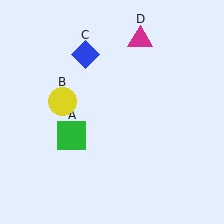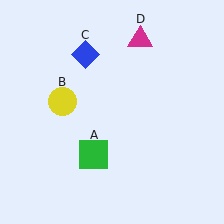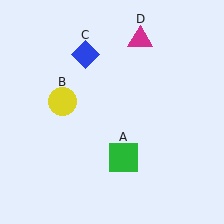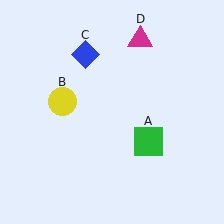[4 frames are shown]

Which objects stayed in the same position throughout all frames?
Yellow circle (object B) and blue diamond (object C) and magenta triangle (object D) remained stationary.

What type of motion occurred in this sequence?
The green square (object A) rotated counterclockwise around the center of the scene.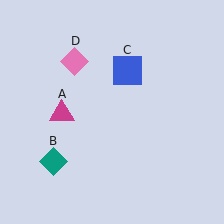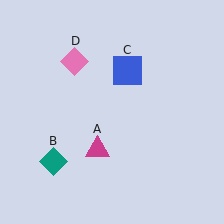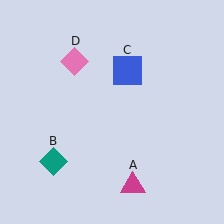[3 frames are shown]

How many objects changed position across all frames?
1 object changed position: magenta triangle (object A).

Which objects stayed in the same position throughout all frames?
Teal diamond (object B) and blue square (object C) and pink diamond (object D) remained stationary.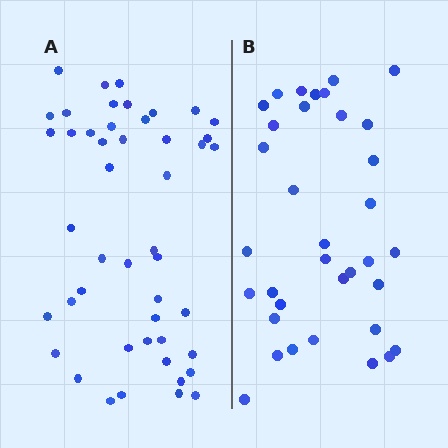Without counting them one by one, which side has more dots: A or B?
Region A (the left region) has more dots.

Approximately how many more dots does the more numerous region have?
Region A has roughly 12 or so more dots than region B.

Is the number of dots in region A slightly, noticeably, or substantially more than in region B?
Region A has noticeably more, but not dramatically so. The ratio is roughly 1.3 to 1.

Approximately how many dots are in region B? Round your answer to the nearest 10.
About 40 dots. (The exact count is 35, which rounds to 40.)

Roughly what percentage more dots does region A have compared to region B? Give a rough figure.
About 35% more.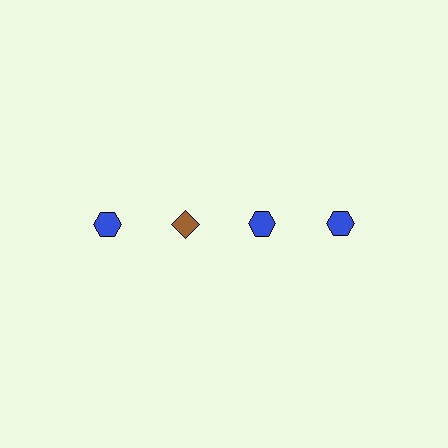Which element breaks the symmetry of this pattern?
The brown diamond in the top row, second from left column breaks the symmetry. All other shapes are blue hexagons.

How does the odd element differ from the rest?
It differs in both color (brown instead of blue) and shape (diamond instead of hexagon).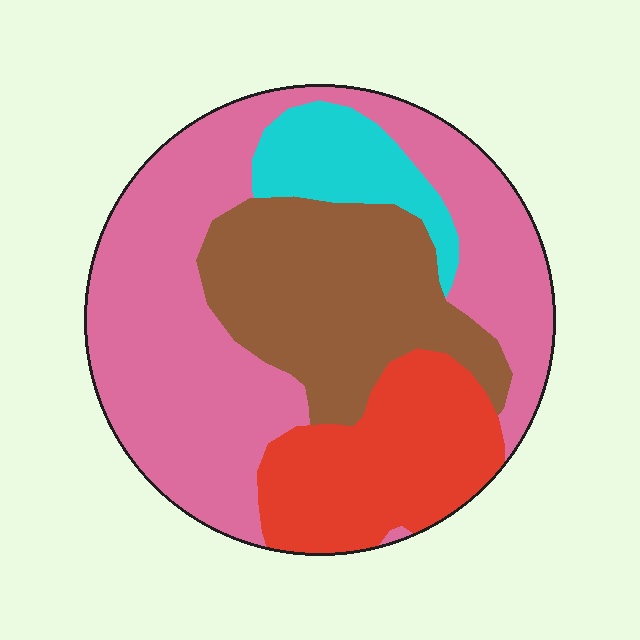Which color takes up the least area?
Cyan, at roughly 10%.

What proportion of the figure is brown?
Brown takes up about one quarter (1/4) of the figure.